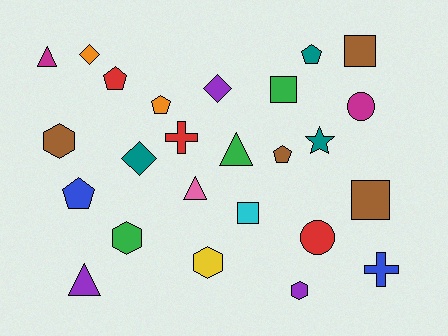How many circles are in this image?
There are 2 circles.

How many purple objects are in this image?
There are 3 purple objects.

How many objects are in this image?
There are 25 objects.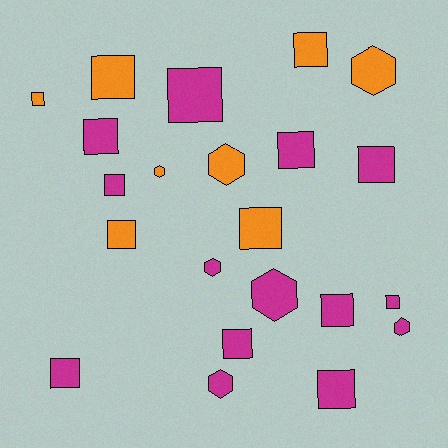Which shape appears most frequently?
Square, with 15 objects.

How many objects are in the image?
There are 22 objects.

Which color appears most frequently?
Magenta, with 14 objects.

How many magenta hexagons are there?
There are 4 magenta hexagons.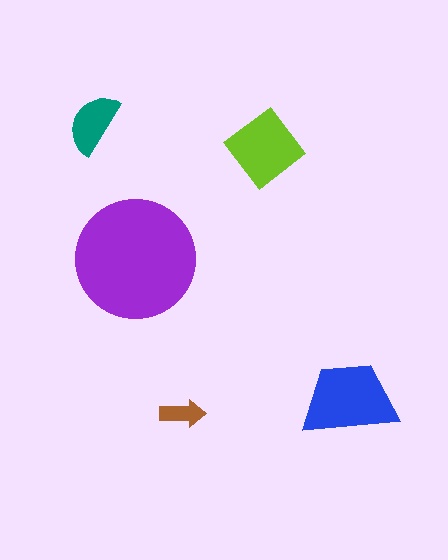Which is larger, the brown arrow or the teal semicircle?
The teal semicircle.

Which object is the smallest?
The brown arrow.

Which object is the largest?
The purple circle.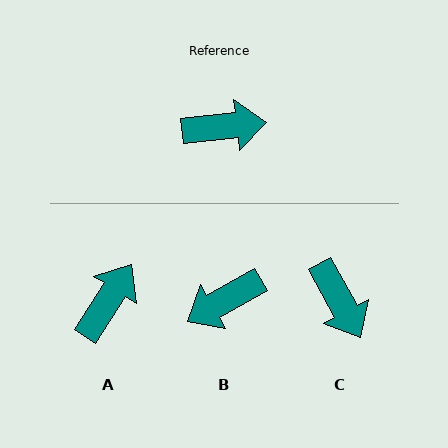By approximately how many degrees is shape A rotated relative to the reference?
Approximately 51 degrees counter-clockwise.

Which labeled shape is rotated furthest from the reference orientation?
B, about 156 degrees away.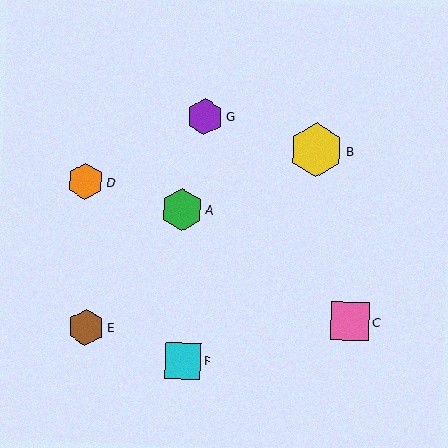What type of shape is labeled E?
Shape E is a brown hexagon.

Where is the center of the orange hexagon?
The center of the orange hexagon is at (85, 181).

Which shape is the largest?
The yellow hexagon (labeled B) is the largest.